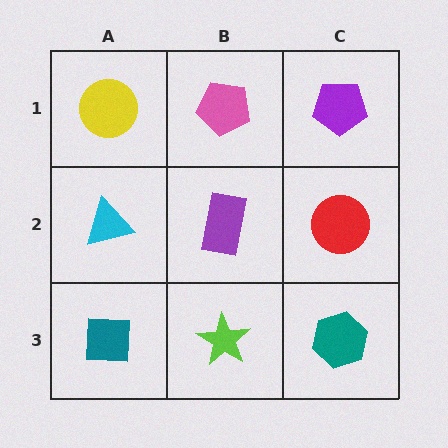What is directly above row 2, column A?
A yellow circle.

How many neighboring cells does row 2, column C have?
3.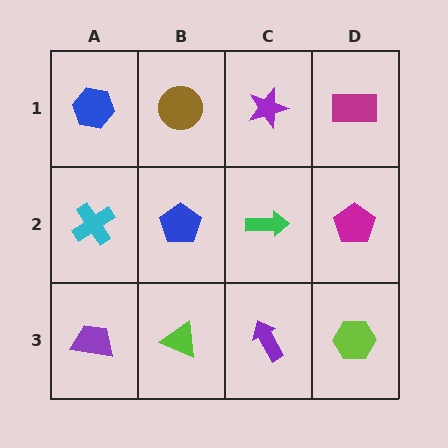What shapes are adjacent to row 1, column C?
A green arrow (row 2, column C), a brown circle (row 1, column B), a magenta rectangle (row 1, column D).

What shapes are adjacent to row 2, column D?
A magenta rectangle (row 1, column D), a lime hexagon (row 3, column D), a green arrow (row 2, column C).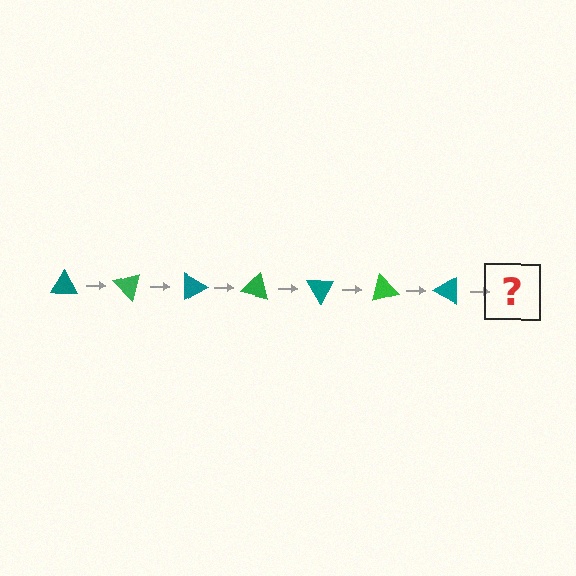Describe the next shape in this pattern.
It should be a green triangle, rotated 315 degrees from the start.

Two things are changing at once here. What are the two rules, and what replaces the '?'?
The two rules are that it rotates 45 degrees each step and the color cycles through teal and green. The '?' should be a green triangle, rotated 315 degrees from the start.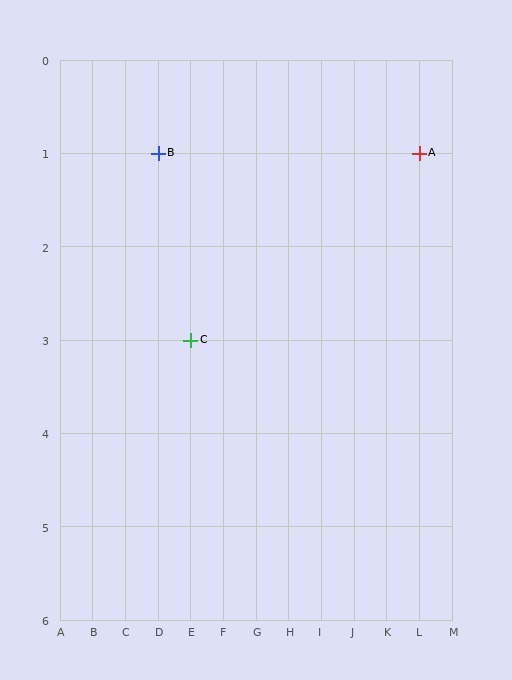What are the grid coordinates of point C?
Point C is at grid coordinates (E, 3).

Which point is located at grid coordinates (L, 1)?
Point A is at (L, 1).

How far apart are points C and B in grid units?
Points C and B are 1 column and 2 rows apart (about 2.2 grid units diagonally).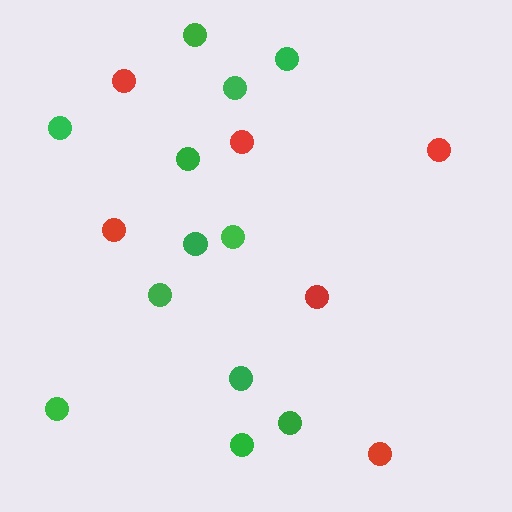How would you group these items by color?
There are 2 groups: one group of red circles (6) and one group of green circles (12).